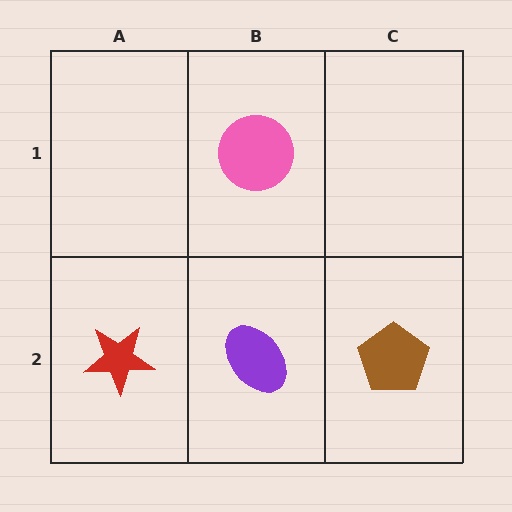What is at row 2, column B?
A purple ellipse.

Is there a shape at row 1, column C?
No, that cell is empty.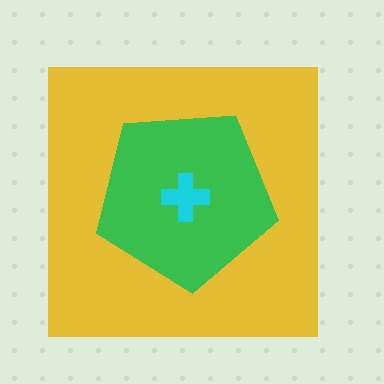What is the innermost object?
The cyan cross.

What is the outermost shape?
The yellow square.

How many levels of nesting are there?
3.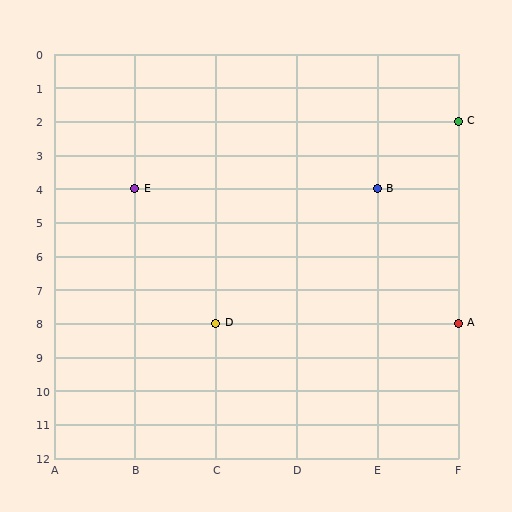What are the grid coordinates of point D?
Point D is at grid coordinates (C, 8).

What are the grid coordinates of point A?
Point A is at grid coordinates (F, 8).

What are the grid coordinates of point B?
Point B is at grid coordinates (E, 4).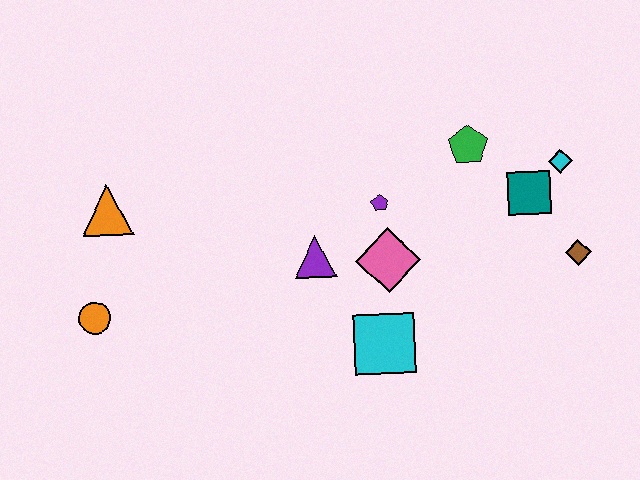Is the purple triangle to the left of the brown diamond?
Yes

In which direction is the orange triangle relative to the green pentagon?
The orange triangle is to the left of the green pentagon.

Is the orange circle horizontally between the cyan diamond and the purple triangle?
No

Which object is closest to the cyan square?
The pink diamond is closest to the cyan square.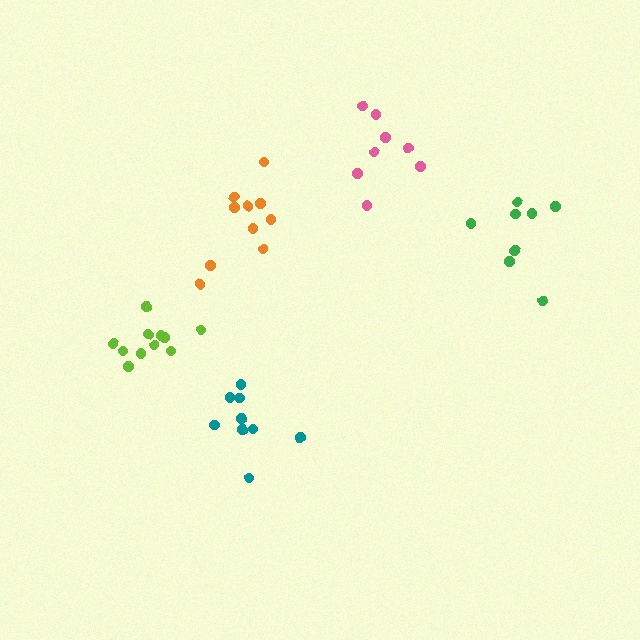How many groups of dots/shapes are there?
There are 5 groups.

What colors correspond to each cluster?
The clusters are colored: teal, orange, pink, green, lime.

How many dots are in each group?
Group 1: 9 dots, Group 2: 10 dots, Group 3: 8 dots, Group 4: 8 dots, Group 5: 11 dots (46 total).